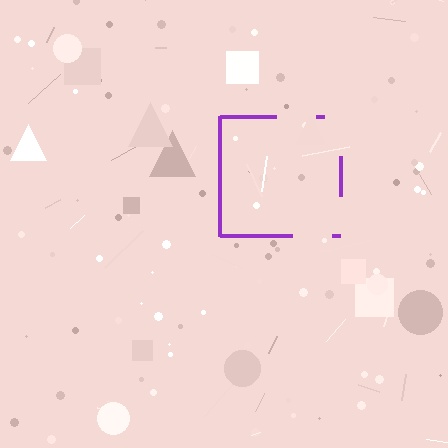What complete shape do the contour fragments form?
The contour fragments form a square.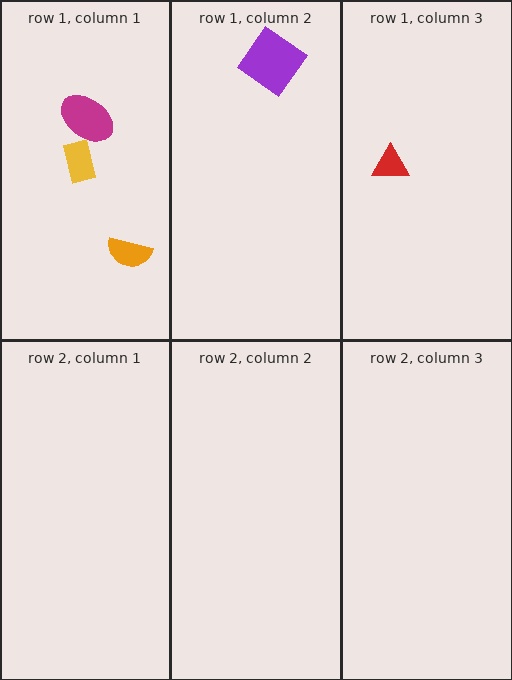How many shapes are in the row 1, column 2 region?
1.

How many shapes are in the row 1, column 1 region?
3.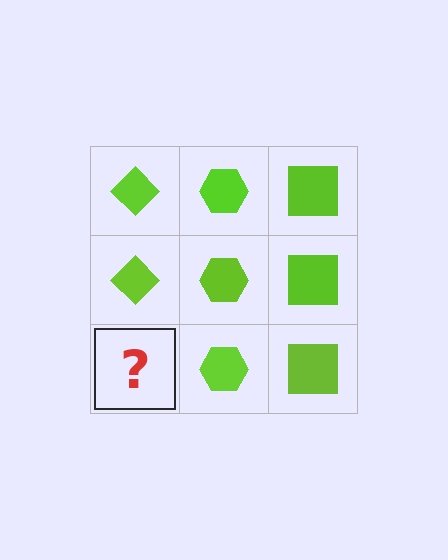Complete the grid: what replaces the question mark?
The question mark should be replaced with a lime diamond.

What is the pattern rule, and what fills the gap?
The rule is that each column has a consistent shape. The gap should be filled with a lime diamond.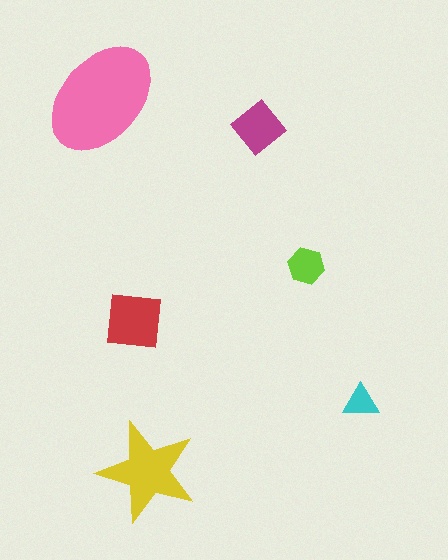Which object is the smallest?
The cyan triangle.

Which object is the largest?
The pink ellipse.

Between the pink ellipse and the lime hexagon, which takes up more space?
The pink ellipse.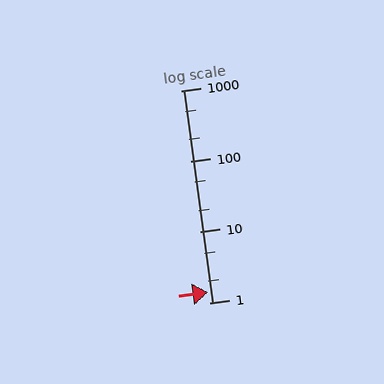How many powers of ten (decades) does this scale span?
The scale spans 3 decades, from 1 to 1000.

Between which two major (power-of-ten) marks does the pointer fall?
The pointer is between 1 and 10.